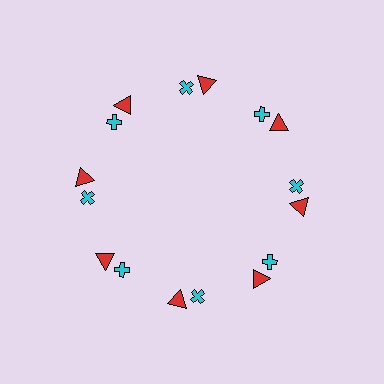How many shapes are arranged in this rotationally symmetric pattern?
There are 16 shapes, arranged in 8 groups of 2.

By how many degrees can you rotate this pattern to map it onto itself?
The pattern maps onto itself every 45 degrees of rotation.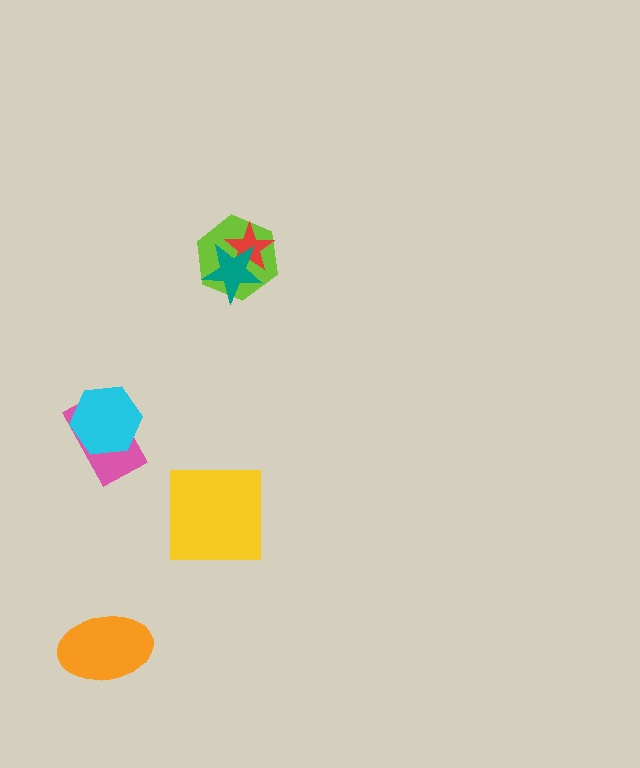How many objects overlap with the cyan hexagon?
1 object overlaps with the cyan hexagon.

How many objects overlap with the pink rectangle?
1 object overlaps with the pink rectangle.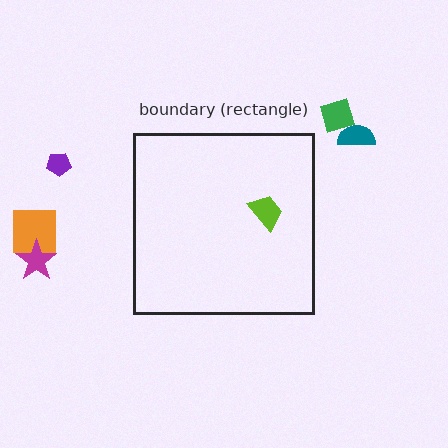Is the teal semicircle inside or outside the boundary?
Outside.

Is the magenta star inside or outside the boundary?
Outside.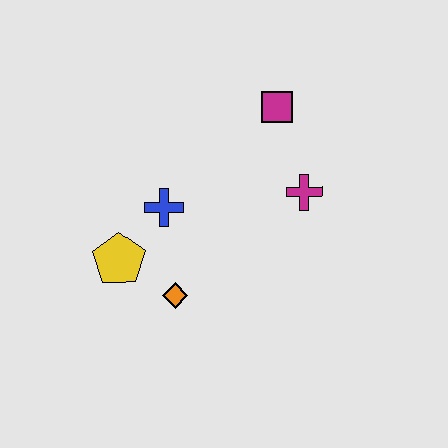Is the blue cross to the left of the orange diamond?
Yes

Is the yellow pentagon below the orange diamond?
No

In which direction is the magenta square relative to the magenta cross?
The magenta square is above the magenta cross.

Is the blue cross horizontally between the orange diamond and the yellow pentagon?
Yes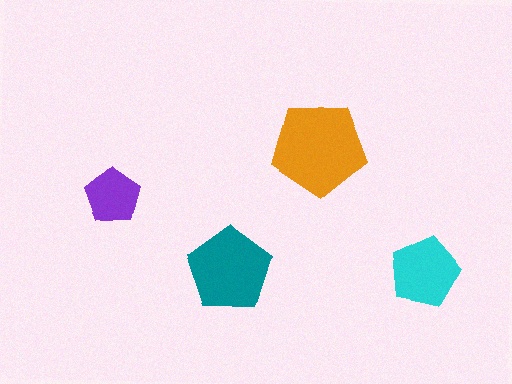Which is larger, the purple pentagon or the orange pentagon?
The orange one.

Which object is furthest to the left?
The purple pentagon is leftmost.